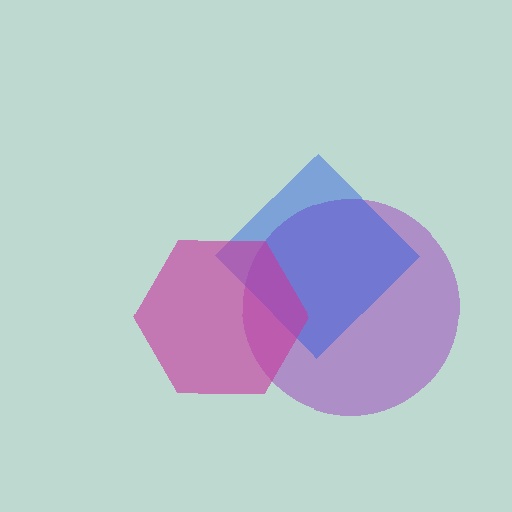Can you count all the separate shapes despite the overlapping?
Yes, there are 3 separate shapes.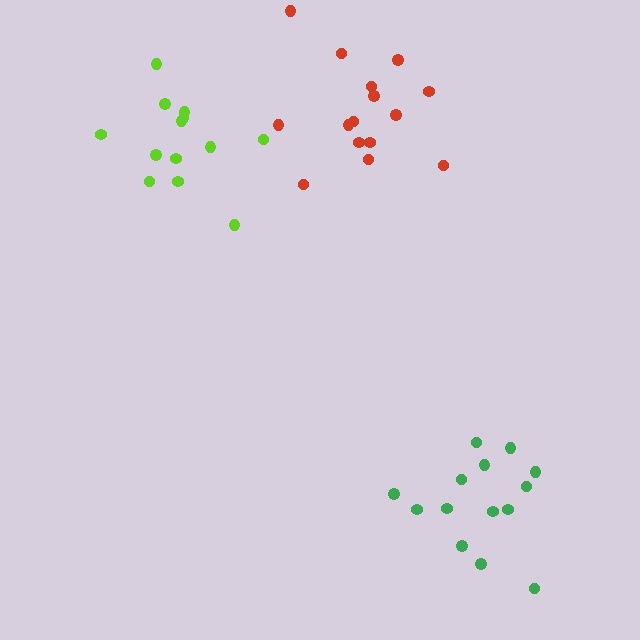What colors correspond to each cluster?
The clusters are colored: green, red, lime.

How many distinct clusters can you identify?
There are 3 distinct clusters.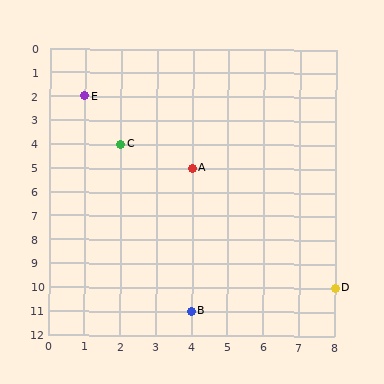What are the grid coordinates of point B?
Point B is at grid coordinates (4, 11).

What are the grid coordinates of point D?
Point D is at grid coordinates (8, 10).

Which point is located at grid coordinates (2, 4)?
Point C is at (2, 4).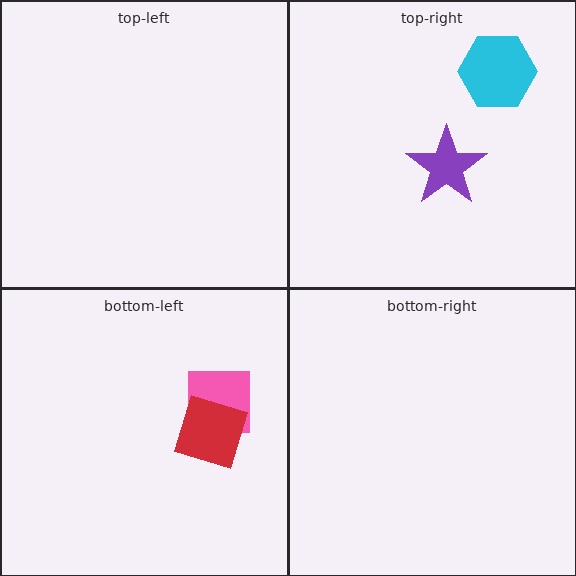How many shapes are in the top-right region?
2.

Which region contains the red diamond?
The bottom-left region.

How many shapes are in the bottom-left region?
2.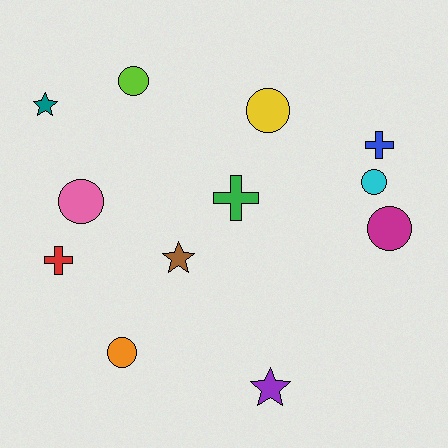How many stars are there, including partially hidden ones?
There are 3 stars.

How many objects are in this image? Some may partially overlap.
There are 12 objects.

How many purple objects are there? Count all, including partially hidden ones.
There is 1 purple object.